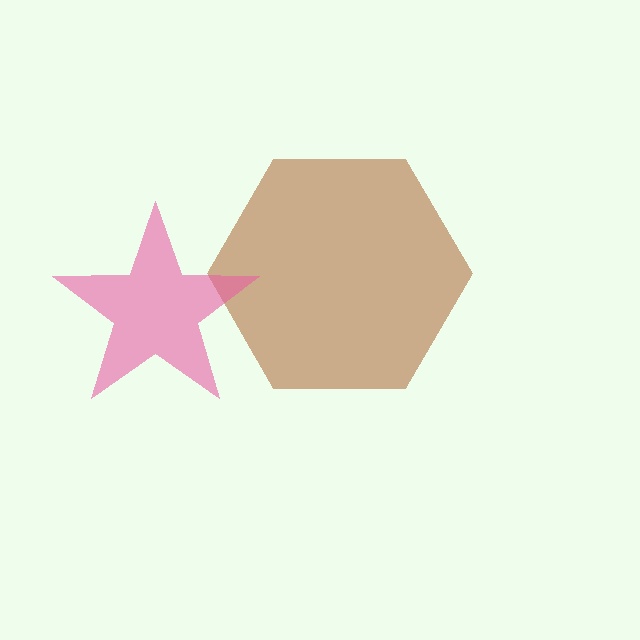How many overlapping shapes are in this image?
There are 2 overlapping shapes in the image.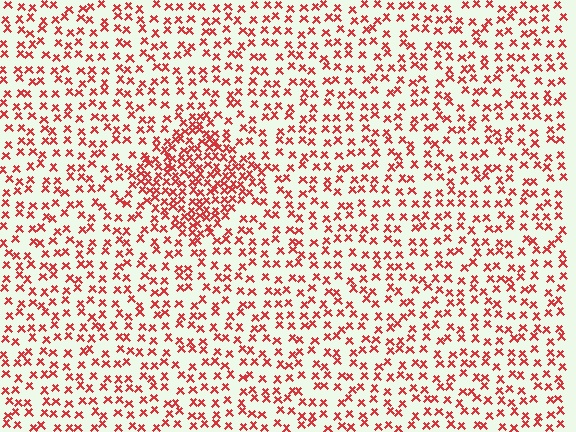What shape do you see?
I see a diamond.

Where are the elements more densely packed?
The elements are more densely packed inside the diamond boundary.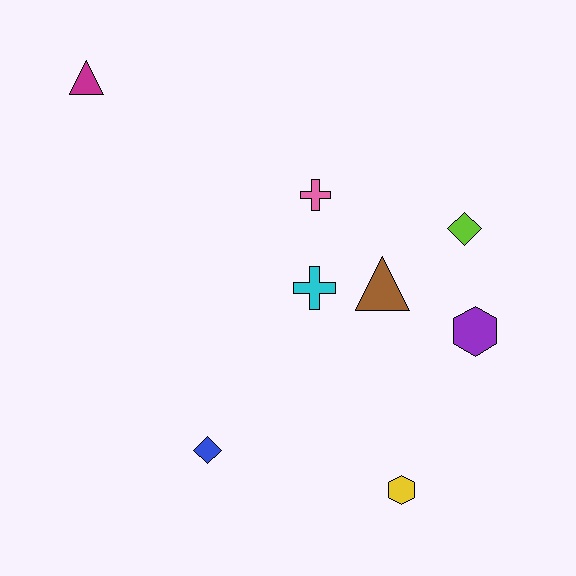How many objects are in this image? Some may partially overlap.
There are 8 objects.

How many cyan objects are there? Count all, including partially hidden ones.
There is 1 cyan object.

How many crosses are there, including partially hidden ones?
There are 2 crosses.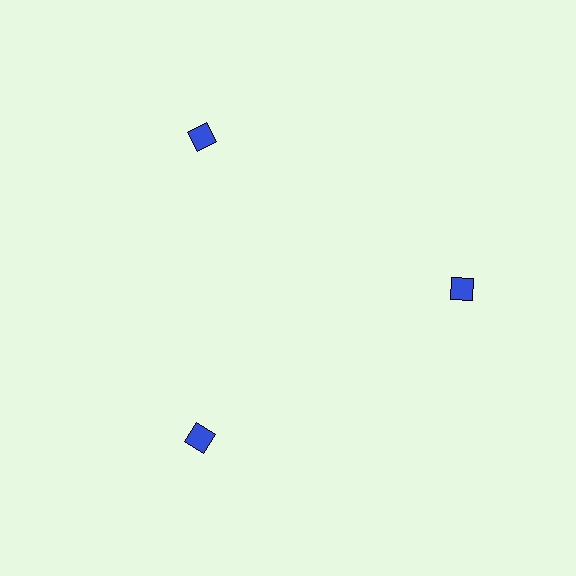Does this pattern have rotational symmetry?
Yes, this pattern has 3-fold rotational symmetry. It looks the same after rotating 120 degrees around the center.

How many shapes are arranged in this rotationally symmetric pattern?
There are 3 shapes, arranged in 3 groups of 1.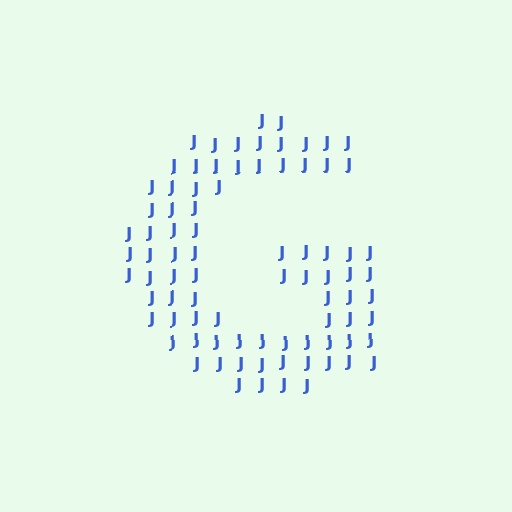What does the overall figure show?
The overall figure shows the letter G.